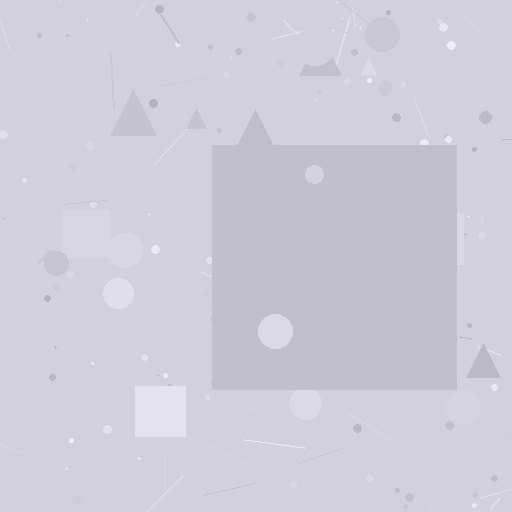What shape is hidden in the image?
A square is hidden in the image.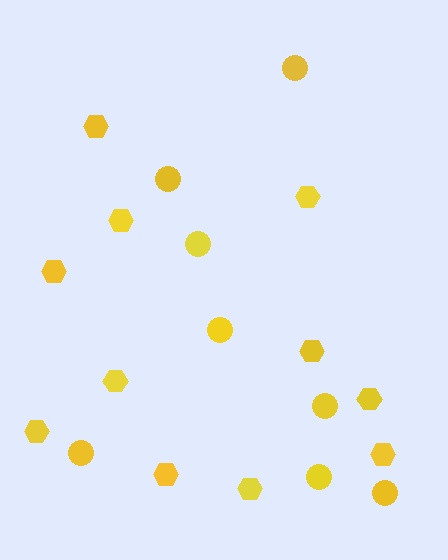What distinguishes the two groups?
There are 2 groups: one group of circles (8) and one group of hexagons (11).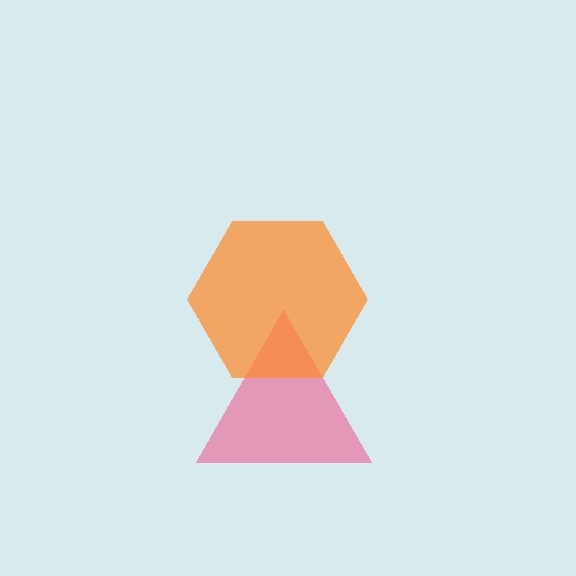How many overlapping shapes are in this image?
There are 2 overlapping shapes in the image.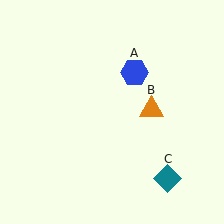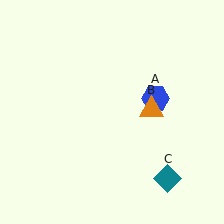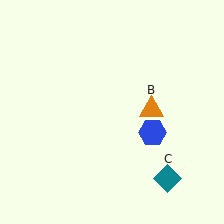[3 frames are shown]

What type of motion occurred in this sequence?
The blue hexagon (object A) rotated clockwise around the center of the scene.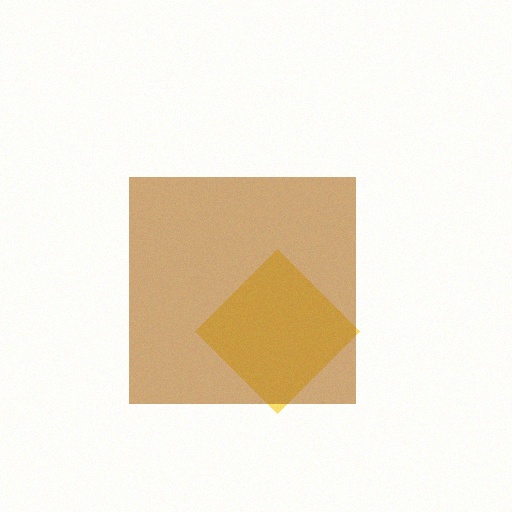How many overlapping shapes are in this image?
There are 2 overlapping shapes in the image.